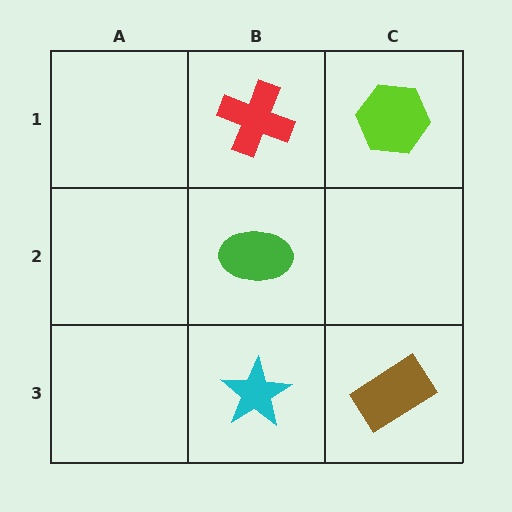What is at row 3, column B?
A cyan star.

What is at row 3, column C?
A brown rectangle.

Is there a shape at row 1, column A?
No, that cell is empty.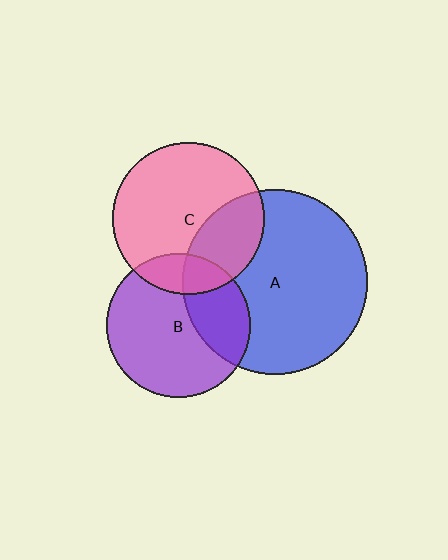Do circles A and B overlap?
Yes.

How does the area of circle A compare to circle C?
Approximately 1.5 times.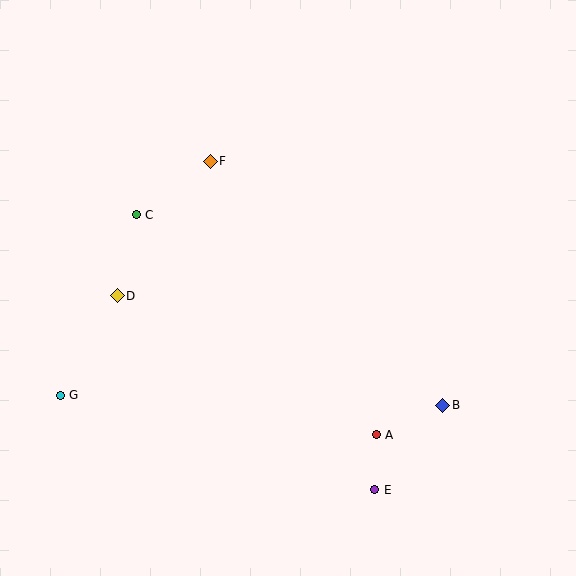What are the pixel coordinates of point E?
Point E is at (375, 490).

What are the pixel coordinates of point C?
Point C is at (136, 215).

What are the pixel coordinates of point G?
Point G is at (60, 395).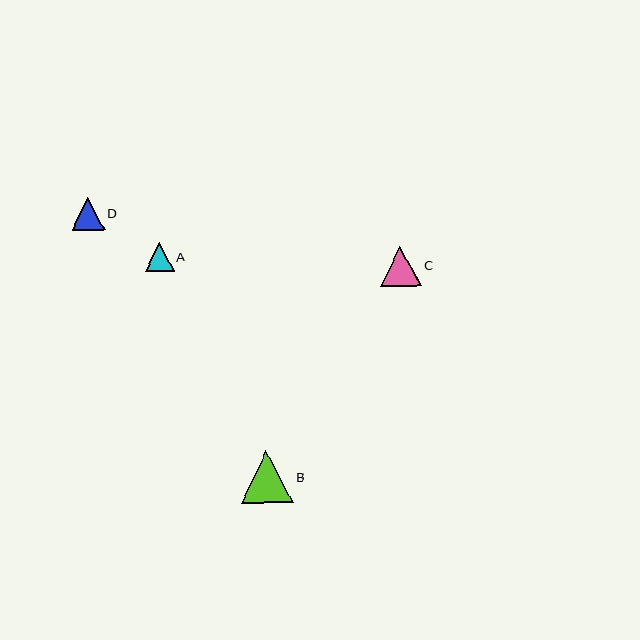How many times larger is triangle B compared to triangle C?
Triangle B is approximately 1.3 times the size of triangle C.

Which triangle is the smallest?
Triangle A is the smallest with a size of approximately 29 pixels.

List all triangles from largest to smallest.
From largest to smallest: B, C, D, A.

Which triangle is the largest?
Triangle B is the largest with a size of approximately 52 pixels.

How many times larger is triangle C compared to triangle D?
Triangle C is approximately 1.2 times the size of triangle D.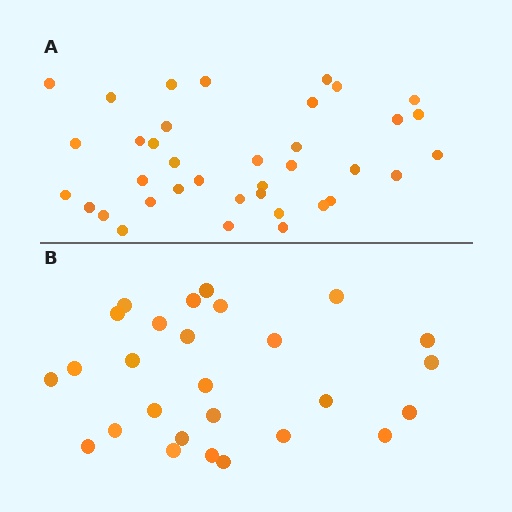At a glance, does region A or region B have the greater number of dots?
Region A (the top region) has more dots.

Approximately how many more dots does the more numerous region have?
Region A has roughly 10 or so more dots than region B.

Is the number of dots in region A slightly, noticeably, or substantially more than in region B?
Region A has noticeably more, but not dramatically so. The ratio is roughly 1.4 to 1.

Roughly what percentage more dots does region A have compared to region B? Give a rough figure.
About 35% more.